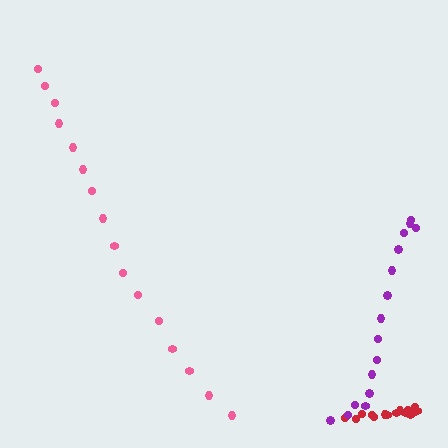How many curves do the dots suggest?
There are 3 distinct paths.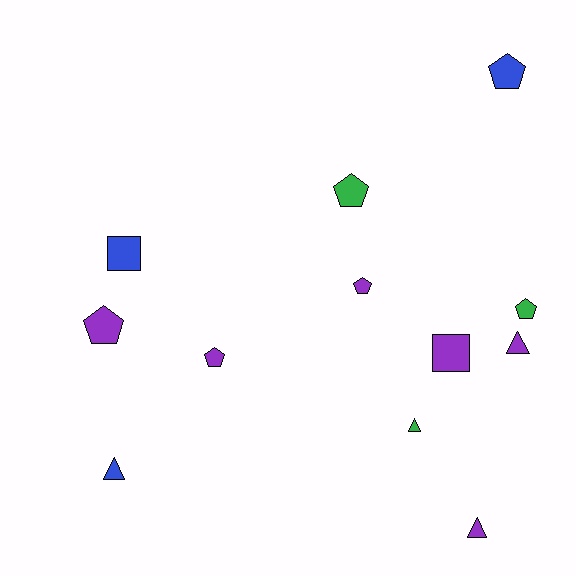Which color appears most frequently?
Purple, with 6 objects.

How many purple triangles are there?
There are 2 purple triangles.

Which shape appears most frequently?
Pentagon, with 6 objects.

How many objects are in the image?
There are 12 objects.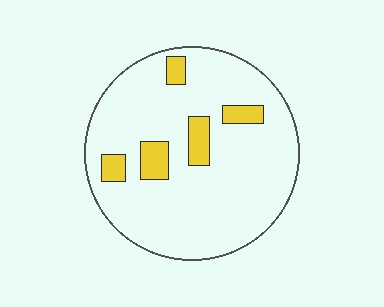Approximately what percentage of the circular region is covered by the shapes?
Approximately 10%.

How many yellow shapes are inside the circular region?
5.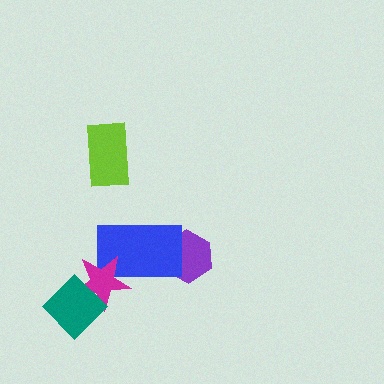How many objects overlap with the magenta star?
2 objects overlap with the magenta star.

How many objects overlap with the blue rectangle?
2 objects overlap with the blue rectangle.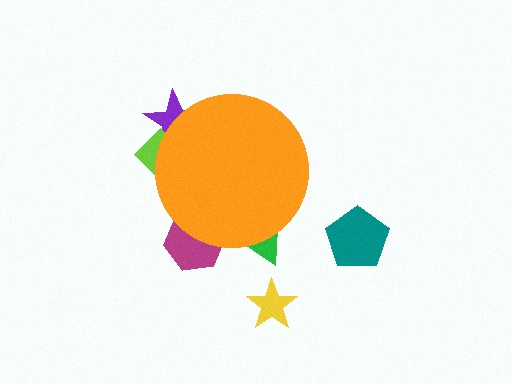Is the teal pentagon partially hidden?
No, the teal pentagon is fully visible.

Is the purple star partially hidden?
Yes, the purple star is partially hidden behind the orange circle.